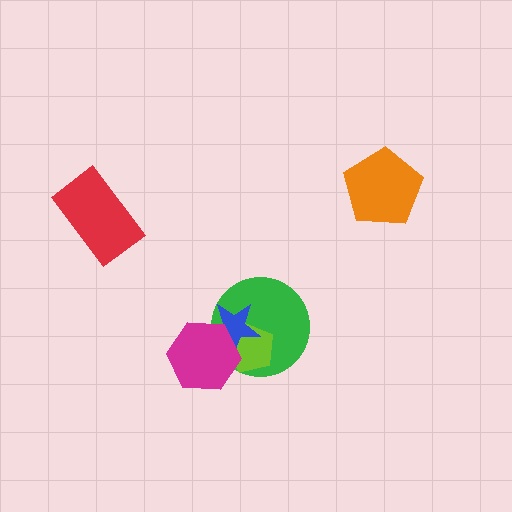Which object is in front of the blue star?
The magenta hexagon is in front of the blue star.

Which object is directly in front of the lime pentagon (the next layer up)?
The blue star is directly in front of the lime pentagon.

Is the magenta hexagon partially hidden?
No, no other shape covers it.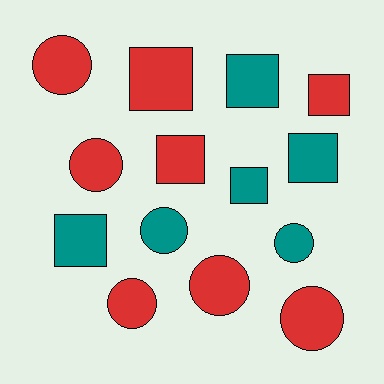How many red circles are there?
There are 5 red circles.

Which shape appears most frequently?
Circle, with 7 objects.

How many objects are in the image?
There are 14 objects.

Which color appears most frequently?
Red, with 8 objects.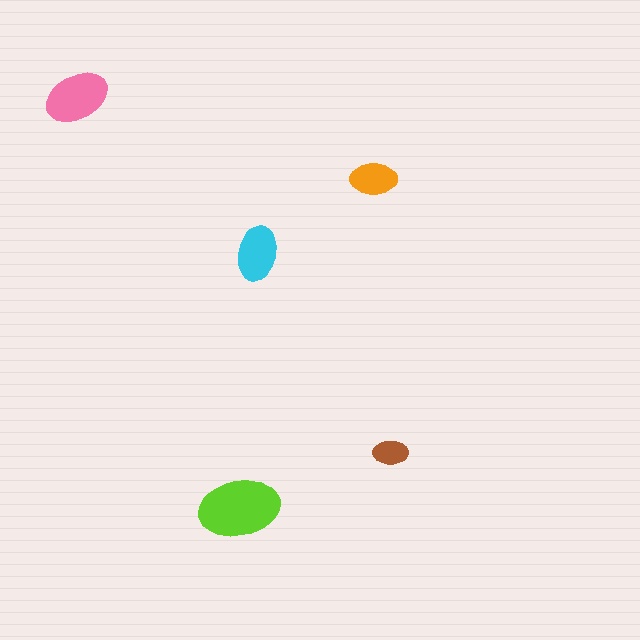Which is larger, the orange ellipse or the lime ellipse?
The lime one.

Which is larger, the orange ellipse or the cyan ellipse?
The cyan one.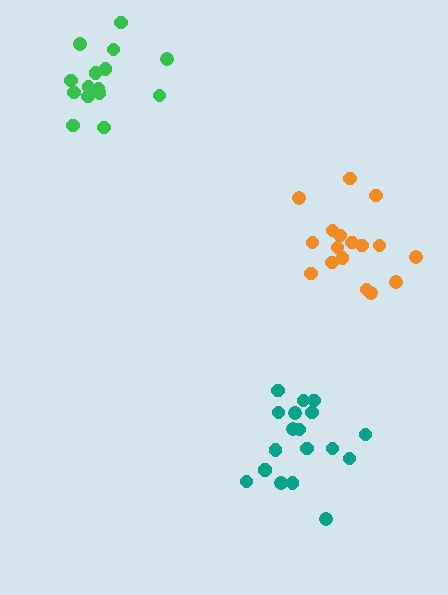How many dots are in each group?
Group 1: 19 dots, Group 2: 15 dots, Group 3: 17 dots (51 total).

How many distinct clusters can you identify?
There are 3 distinct clusters.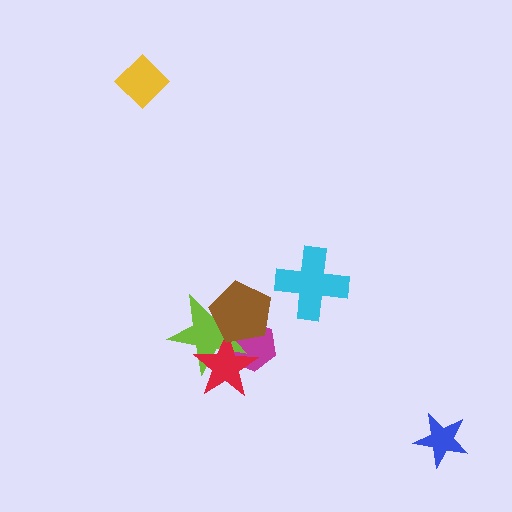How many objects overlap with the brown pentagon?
3 objects overlap with the brown pentagon.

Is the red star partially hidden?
Yes, it is partially covered by another shape.